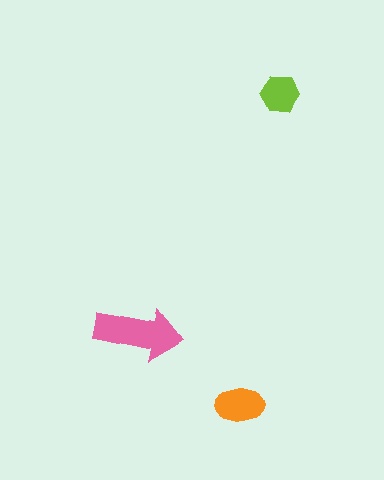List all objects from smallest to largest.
The lime hexagon, the orange ellipse, the pink arrow.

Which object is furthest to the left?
The pink arrow is leftmost.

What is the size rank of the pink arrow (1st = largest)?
1st.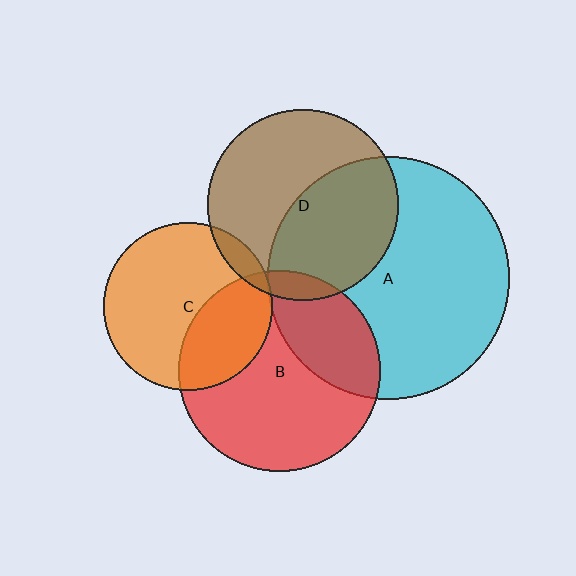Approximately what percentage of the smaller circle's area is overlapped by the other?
Approximately 30%.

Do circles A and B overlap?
Yes.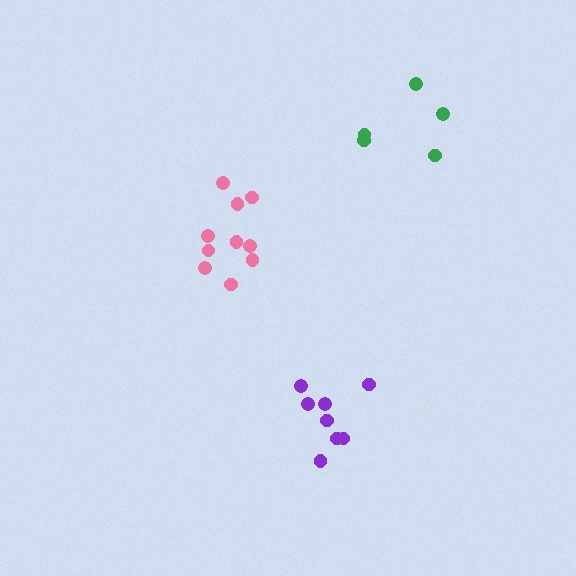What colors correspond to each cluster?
The clusters are colored: pink, green, purple.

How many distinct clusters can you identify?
There are 3 distinct clusters.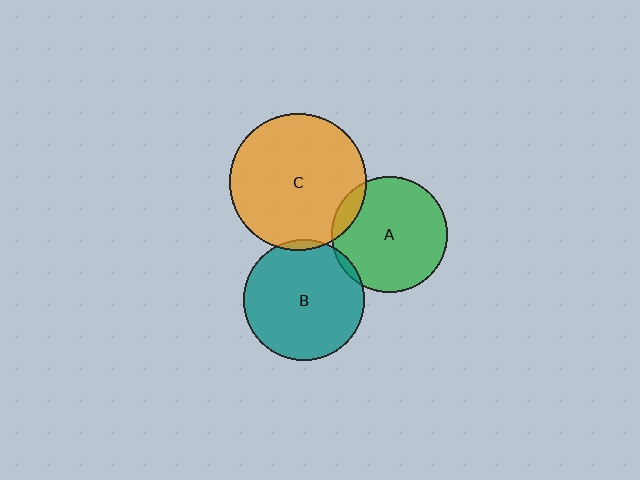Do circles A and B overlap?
Yes.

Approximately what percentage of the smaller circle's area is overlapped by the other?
Approximately 5%.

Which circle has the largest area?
Circle C (orange).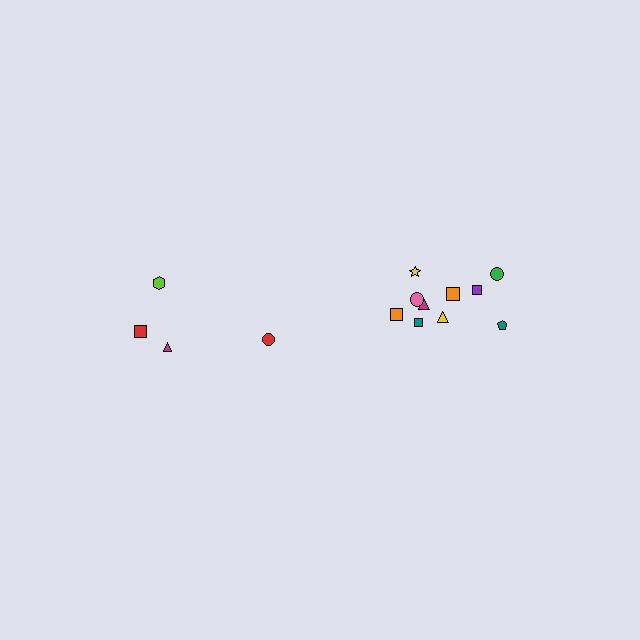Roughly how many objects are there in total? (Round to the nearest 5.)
Roughly 15 objects in total.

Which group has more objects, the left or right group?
The right group.